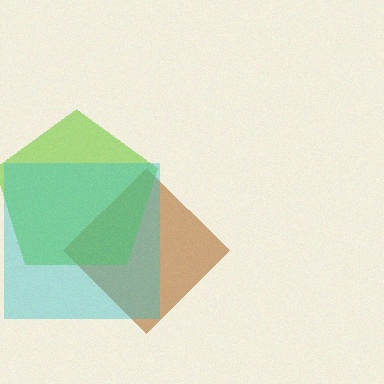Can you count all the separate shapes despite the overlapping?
Yes, there are 3 separate shapes.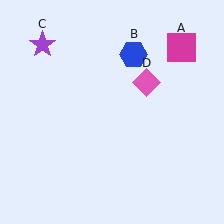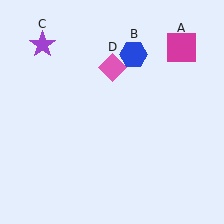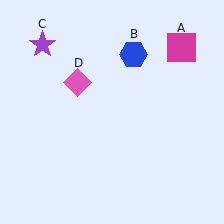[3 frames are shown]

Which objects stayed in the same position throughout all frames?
Magenta square (object A) and blue hexagon (object B) and purple star (object C) remained stationary.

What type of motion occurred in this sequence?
The pink diamond (object D) rotated counterclockwise around the center of the scene.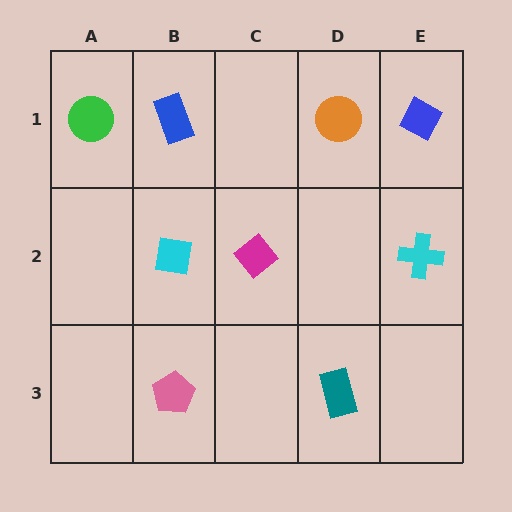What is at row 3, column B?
A pink pentagon.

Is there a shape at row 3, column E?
No, that cell is empty.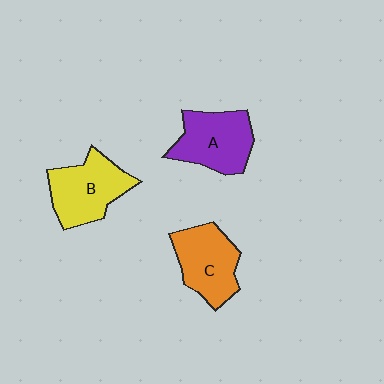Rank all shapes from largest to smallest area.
From largest to smallest: B (yellow), A (purple), C (orange).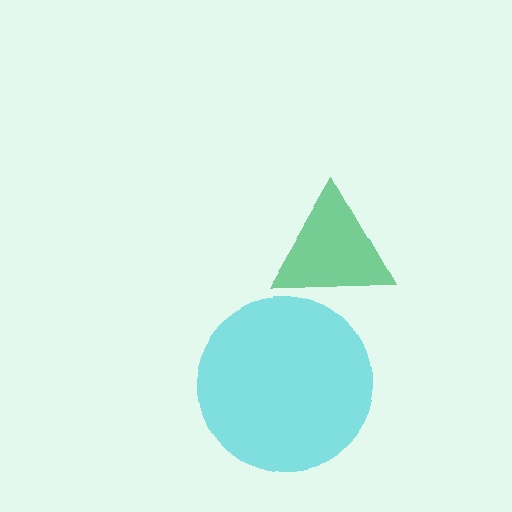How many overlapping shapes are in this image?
There are 2 overlapping shapes in the image.